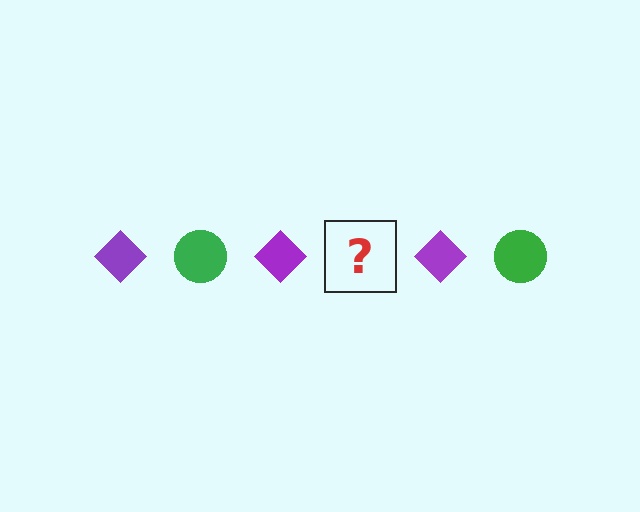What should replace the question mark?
The question mark should be replaced with a green circle.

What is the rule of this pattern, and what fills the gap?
The rule is that the pattern alternates between purple diamond and green circle. The gap should be filled with a green circle.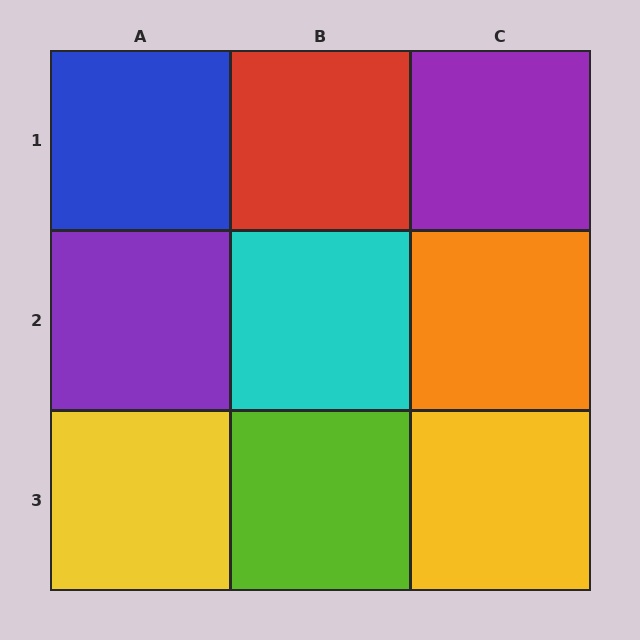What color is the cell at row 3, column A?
Yellow.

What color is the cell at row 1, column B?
Red.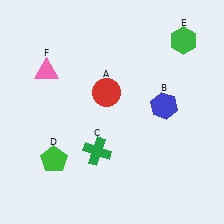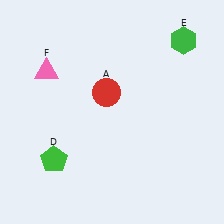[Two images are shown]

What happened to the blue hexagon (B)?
The blue hexagon (B) was removed in Image 2. It was in the top-right area of Image 1.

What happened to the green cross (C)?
The green cross (C) was removed in Image 2. It was in the bottom-left area of Image 1.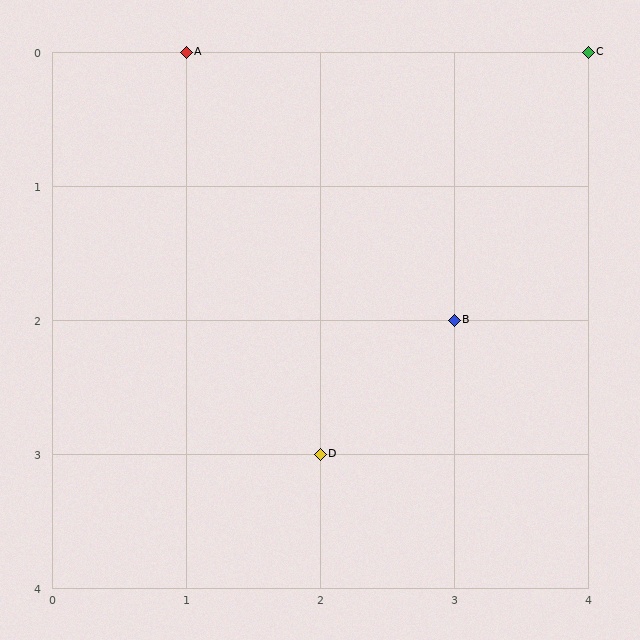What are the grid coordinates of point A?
Point A is at grid coordinates (1, 0).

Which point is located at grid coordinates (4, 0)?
Point C is at (4, 0).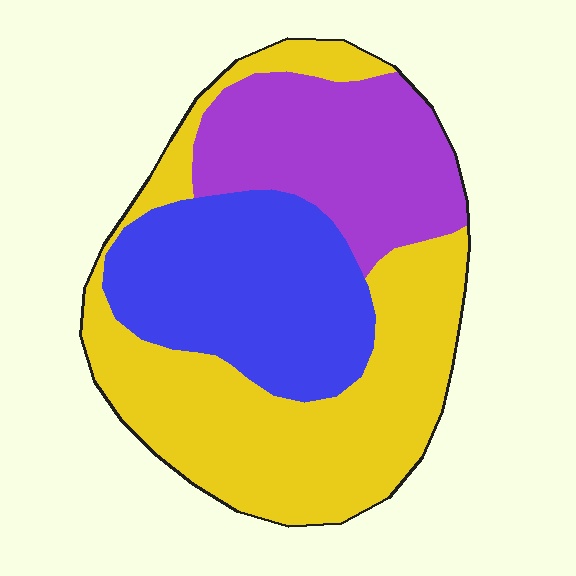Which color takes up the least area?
Purple, at roughly 25%.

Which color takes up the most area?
Yellow, at roughly 45%.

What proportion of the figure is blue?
Blue covers about 30% of the figure.